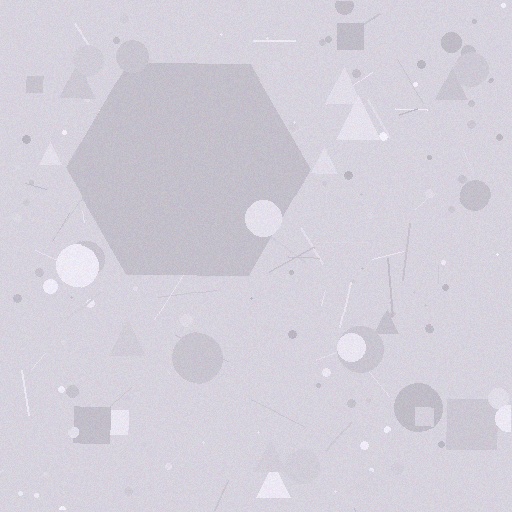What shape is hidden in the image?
A hexagon is hidden in the image.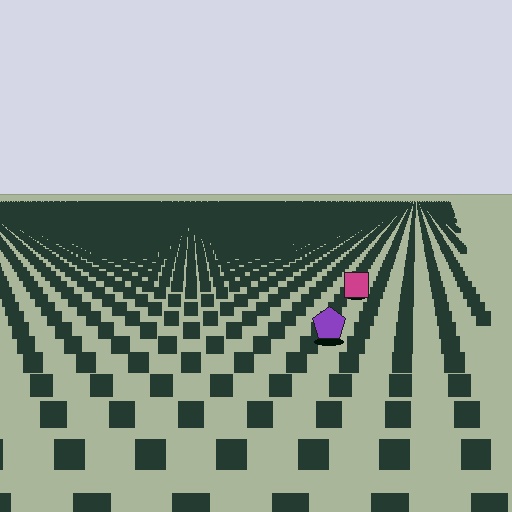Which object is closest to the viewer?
The purple pentagon is closest. The texture marks near it are larger and more spread out.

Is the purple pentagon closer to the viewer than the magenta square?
Yes. The purple pentagon is closer — you can tell from the texture gradient: the ground texture is coarser near it.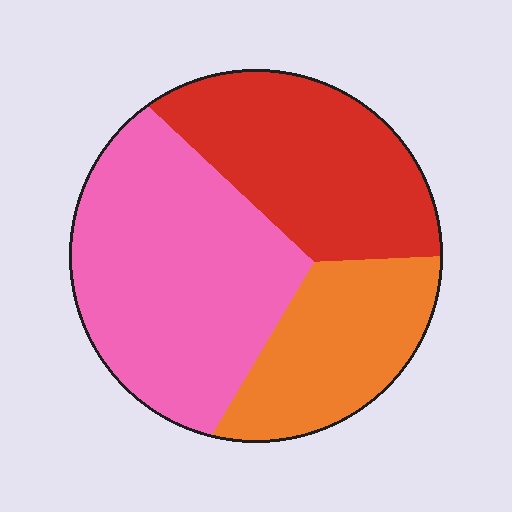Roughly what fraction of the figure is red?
Red covers 32% of the figure.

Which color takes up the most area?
Pink, at roughly 45%.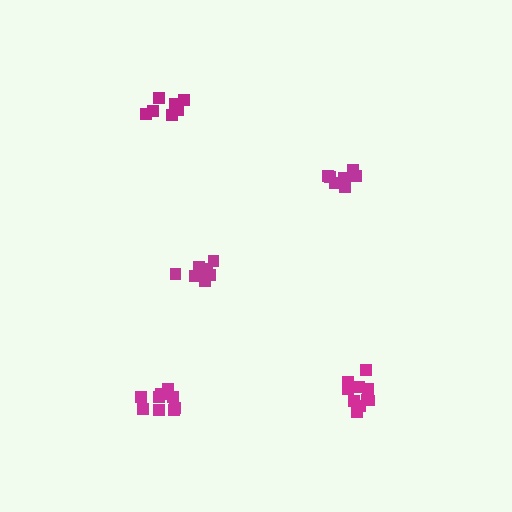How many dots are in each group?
Group 1: 8 dots, Group 2: 8 dots, Group 3: 10 dots, Group 4: 9 dots, Group 5: 10 dots (45 total).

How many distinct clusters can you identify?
There are 5 distinct clusters.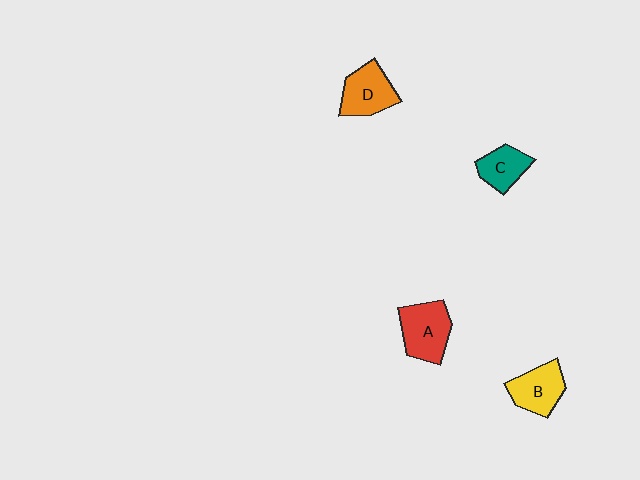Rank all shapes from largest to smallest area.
From largest to smallest: A (red), D (orange), B (yellow), C (teal).